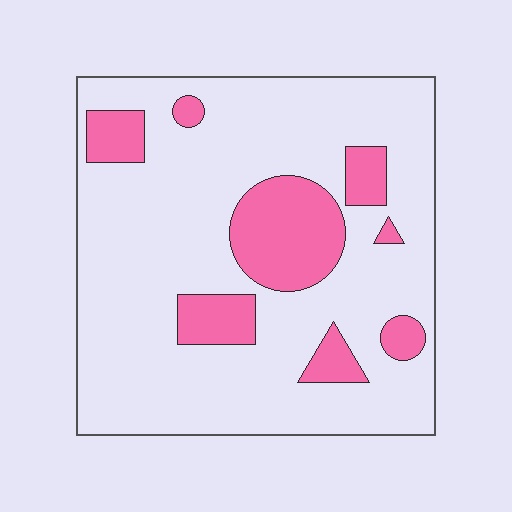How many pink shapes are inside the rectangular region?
8.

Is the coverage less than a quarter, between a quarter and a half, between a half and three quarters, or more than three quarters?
Less than a quarter.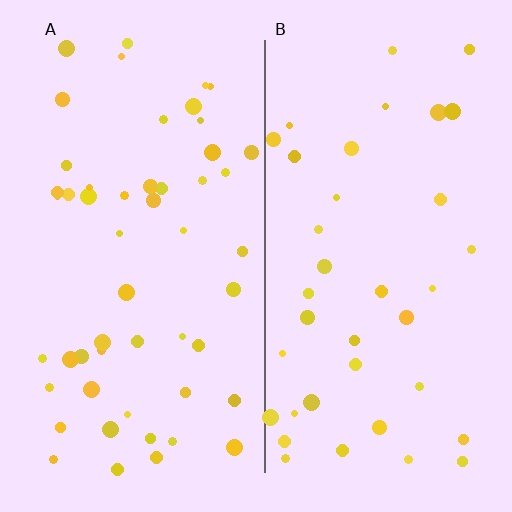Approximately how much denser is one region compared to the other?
Approximately 1.4× — region A over region B.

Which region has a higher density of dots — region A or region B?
A (the left).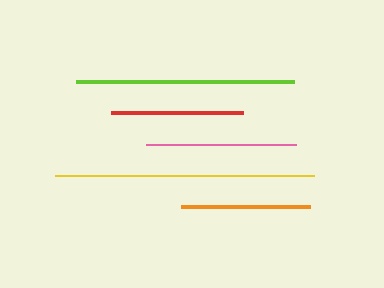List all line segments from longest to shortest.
From longest to shortest: yellow, lime, pink, red, orange.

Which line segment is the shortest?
The orange line is the shortest at approximately 129 pixels.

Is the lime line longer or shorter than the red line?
The lime line is longer than the red line.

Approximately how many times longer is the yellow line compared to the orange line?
The yellow line is approximately 2.0 times the length of the orange line.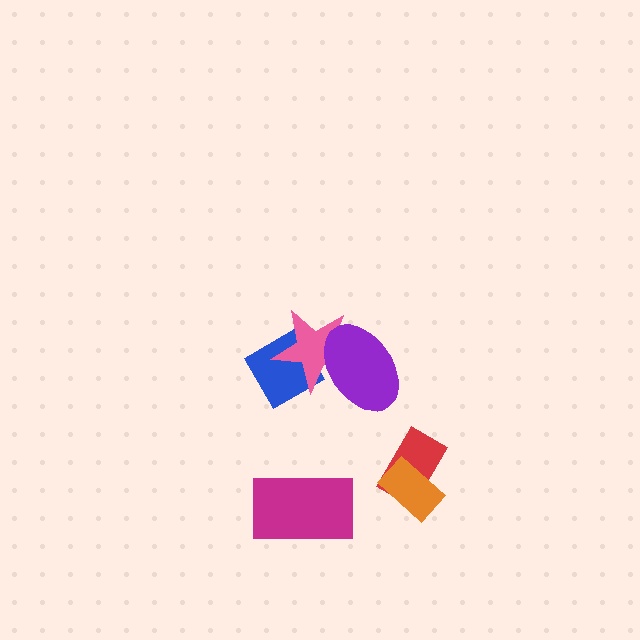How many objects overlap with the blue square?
1 object overlaps with the blue square.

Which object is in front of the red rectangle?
The orange rectangle is in front of the red rectangle.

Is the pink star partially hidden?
Yes, it is partially covered by another shape.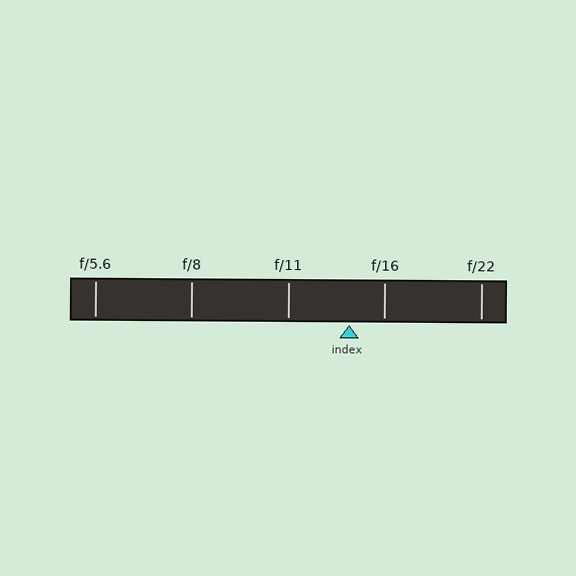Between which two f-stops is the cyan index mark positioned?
The index mark is between f/11 and f/16.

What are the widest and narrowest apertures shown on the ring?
The widest aperture shown is f/5.6 and the narrowest is f/22.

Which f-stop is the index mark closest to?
The index mark is closest to f/16.